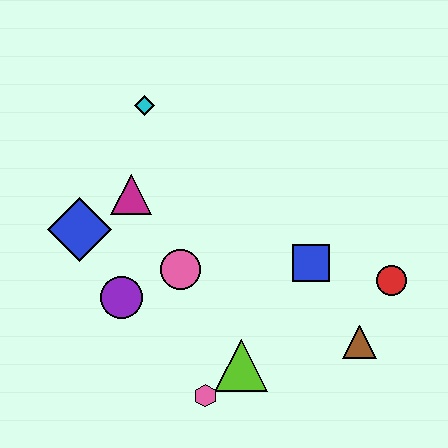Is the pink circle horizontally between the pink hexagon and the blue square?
No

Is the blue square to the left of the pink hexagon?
No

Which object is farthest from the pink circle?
The red circle is farthest from the pink circle.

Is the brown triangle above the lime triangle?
Yes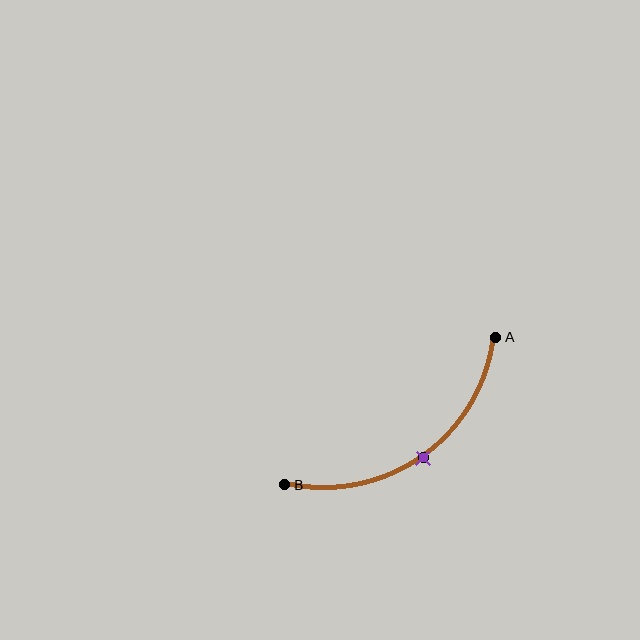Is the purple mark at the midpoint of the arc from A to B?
Yes. The purple mark lies on the arc at equal arc-length from both A and B — it is the arc midpoint.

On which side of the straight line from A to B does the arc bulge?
The arc bulges below and to the right of the straight line connecting A and B.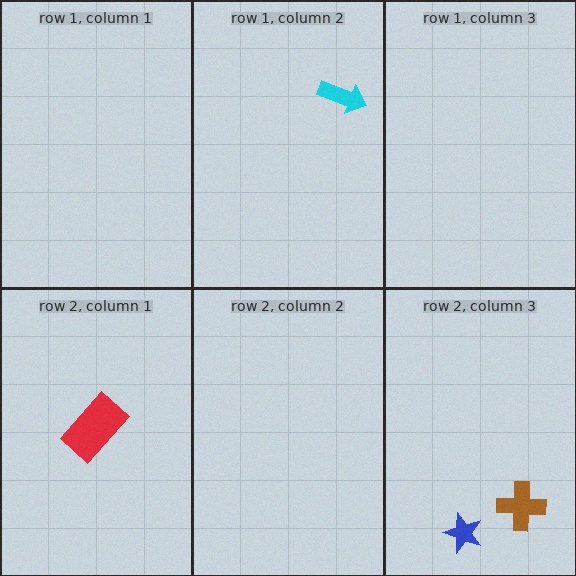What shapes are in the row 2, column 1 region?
The red rectangle.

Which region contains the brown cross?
The row 2, column 3 region.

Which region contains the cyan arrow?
The row 1, column 2 region.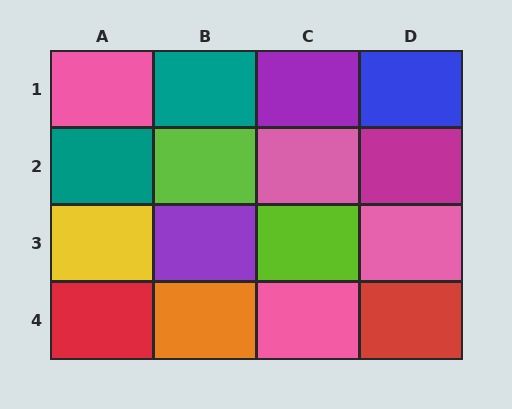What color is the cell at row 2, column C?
Pink.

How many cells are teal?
2 cells are teal.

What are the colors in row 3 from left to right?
Yellow, purple, lime, pink.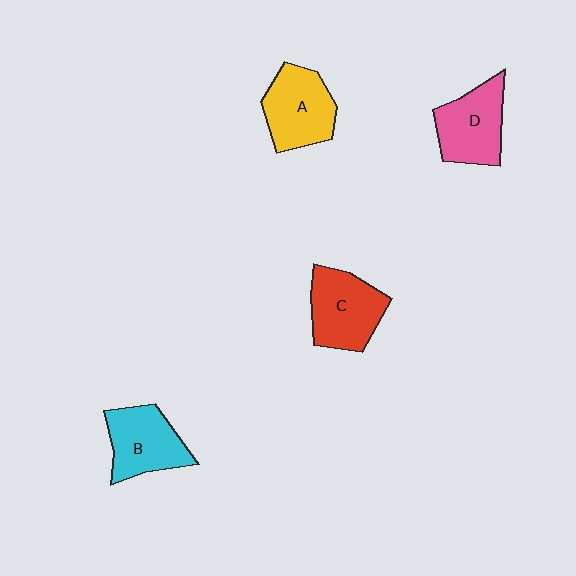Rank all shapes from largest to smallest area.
From largest to smallest: C (red), A (yellow), D (pink), B (cyan).